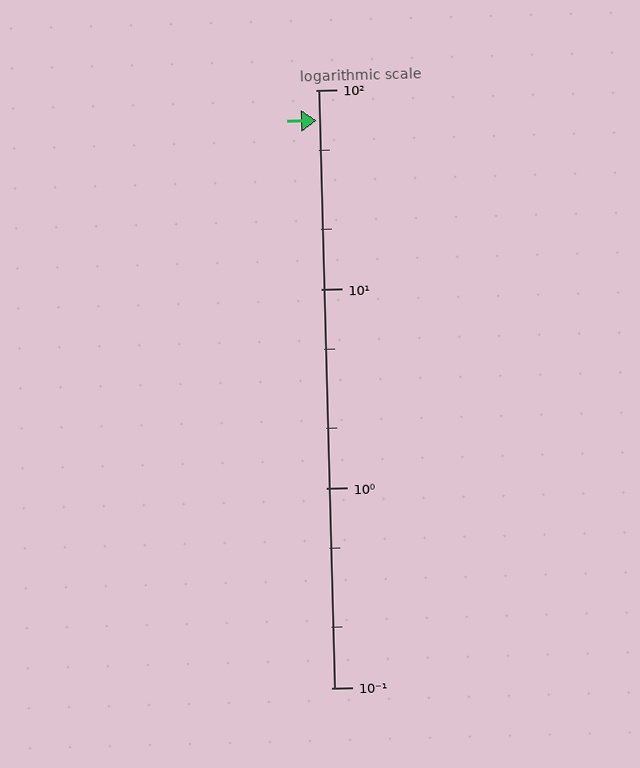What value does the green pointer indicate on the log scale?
The pointer indicates approximately 70.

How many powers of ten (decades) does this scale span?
The scale spans 3 decades, from 0.1 to 100.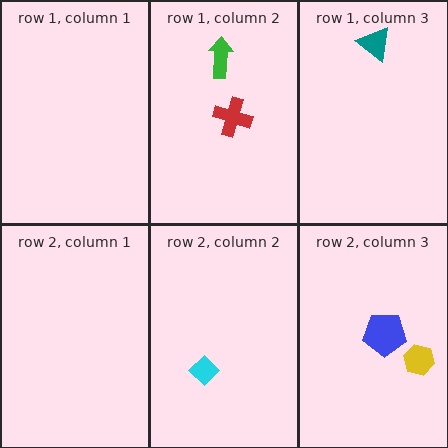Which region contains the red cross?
The row 1, column 2 region.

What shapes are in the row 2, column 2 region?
The cyan diamond.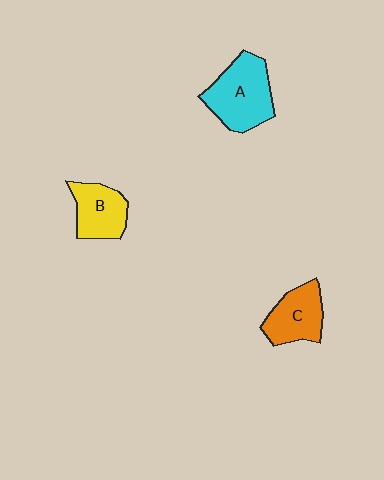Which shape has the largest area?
Shape A (cyan).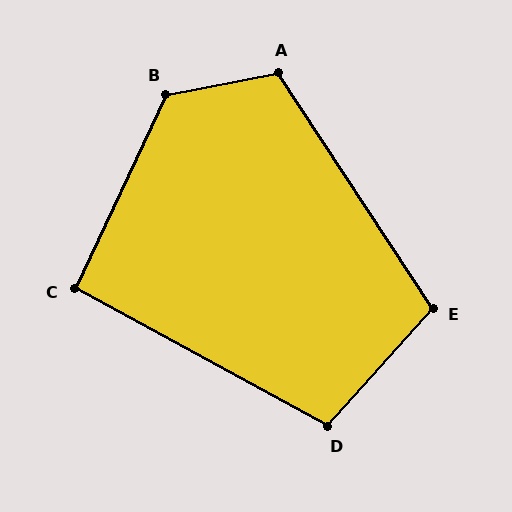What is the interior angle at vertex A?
Approximately 112 degrees (obtuse).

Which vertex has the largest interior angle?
B, at approximately 126 degrees.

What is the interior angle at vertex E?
Approximately 105 degrees (obtuse).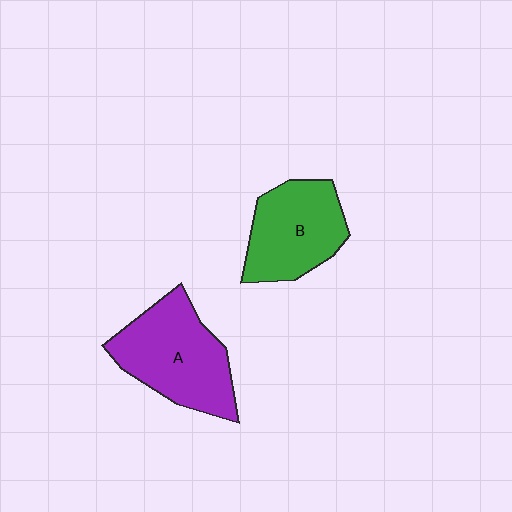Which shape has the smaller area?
Shape B (green).